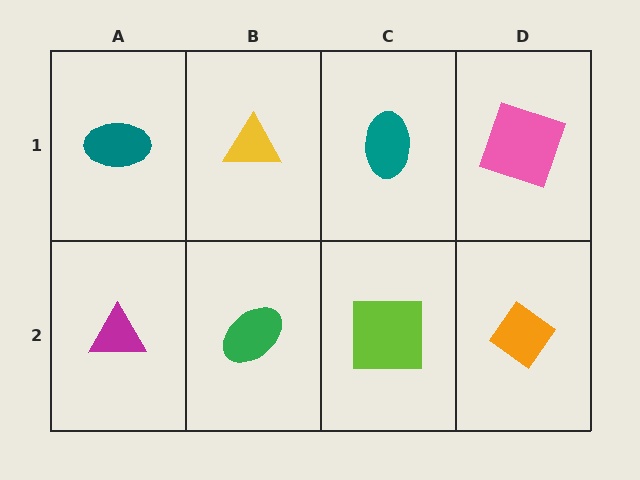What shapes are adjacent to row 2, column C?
A teal ellipse (row 1, column C), a green ellipse (row 2, column B), an orange diamond (row 2, column D).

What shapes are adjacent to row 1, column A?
A magenta triangle (row 2, column A), a yellow triangle (row 1, column B).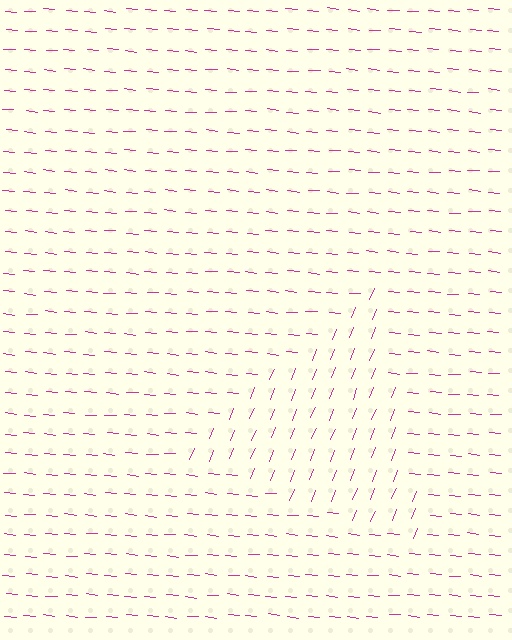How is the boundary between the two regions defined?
The boundary is defined purely by a change in line orientation (approximately 74 degrees difference). All lines are the same color and thickness.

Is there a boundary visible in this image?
Yes, there is a texture boundary formed by a change in line orientation.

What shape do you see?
I see a triangle.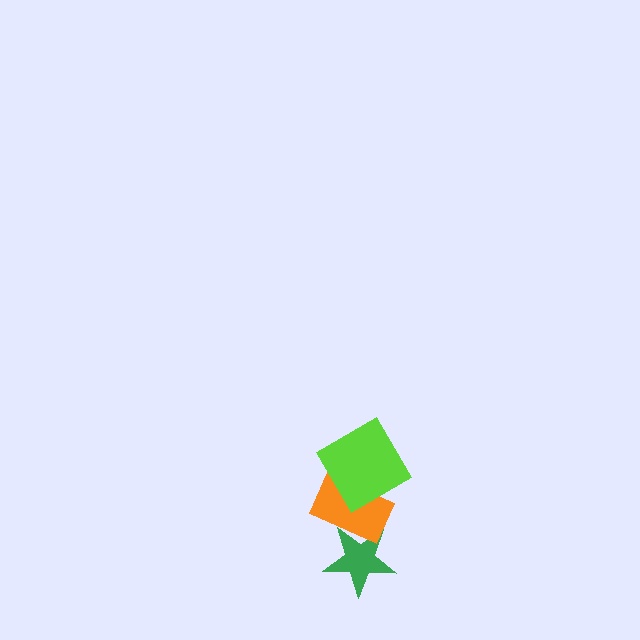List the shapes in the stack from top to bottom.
From top to bottom: the lime diamond, the orange rectangle, the green star.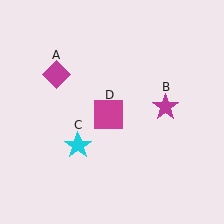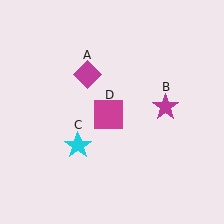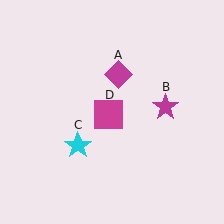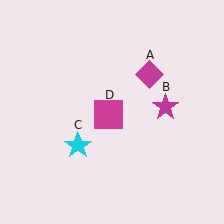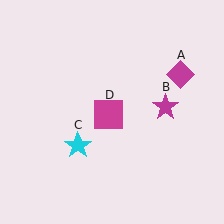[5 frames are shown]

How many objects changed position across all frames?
1 object changed position: magenta diamond (object A).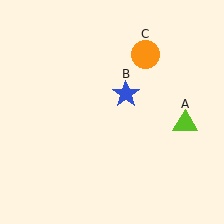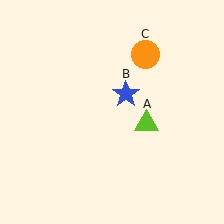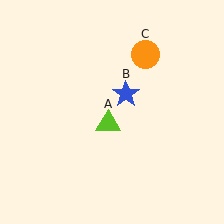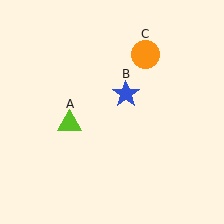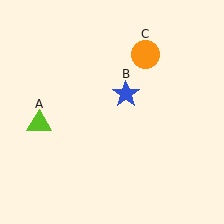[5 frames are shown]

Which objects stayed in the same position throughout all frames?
Blue star (object B) and orange circle (object C) remained stationary.